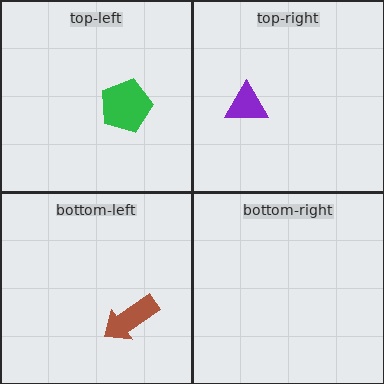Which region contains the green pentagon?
The top-left region.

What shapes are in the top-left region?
The green pentagon.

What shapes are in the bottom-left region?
The brown arrow.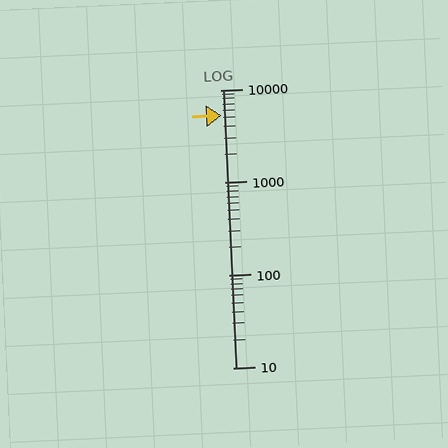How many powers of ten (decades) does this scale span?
The scale spans 3 decades, from 10 to 10000.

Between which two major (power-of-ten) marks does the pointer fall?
The pointer is between 1000 and 10000.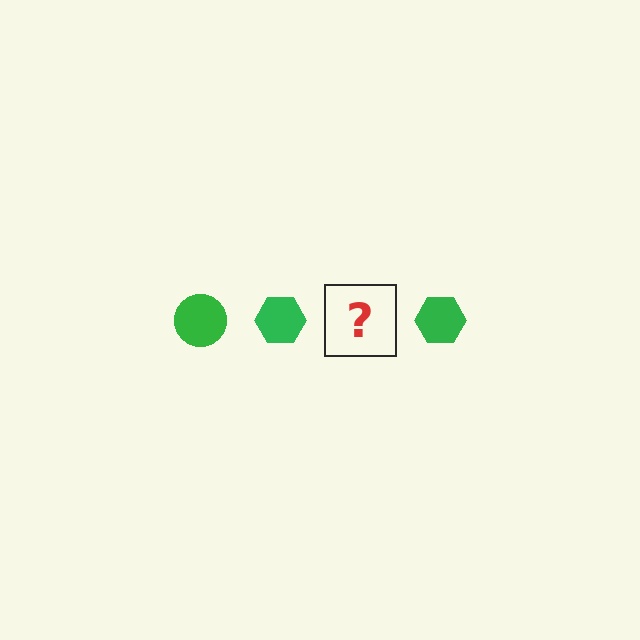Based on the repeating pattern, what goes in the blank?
The blank should be a green circle.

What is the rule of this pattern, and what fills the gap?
The rule is that the pattern cycles through circle, hexagon shapes in green. The gap should be filled with a green circle.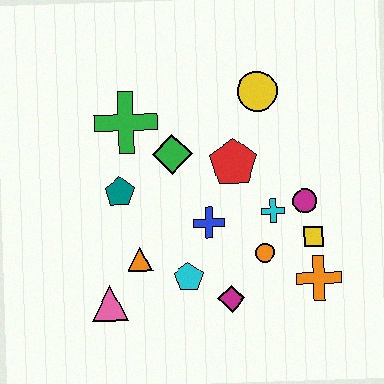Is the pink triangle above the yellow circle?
No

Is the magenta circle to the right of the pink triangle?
Yes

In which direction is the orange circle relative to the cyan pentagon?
The orange circle is to the right of the cyan pentagon.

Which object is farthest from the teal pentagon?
The orange cross is farthest from the teal pentagon.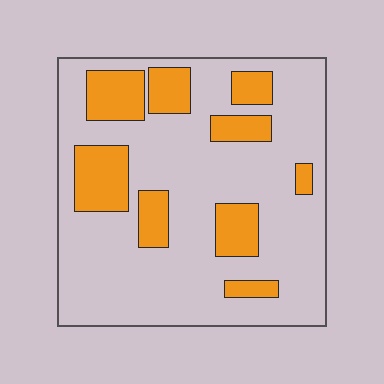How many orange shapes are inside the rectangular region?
9.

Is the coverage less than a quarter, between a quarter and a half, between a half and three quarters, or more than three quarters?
Less than a quarter.